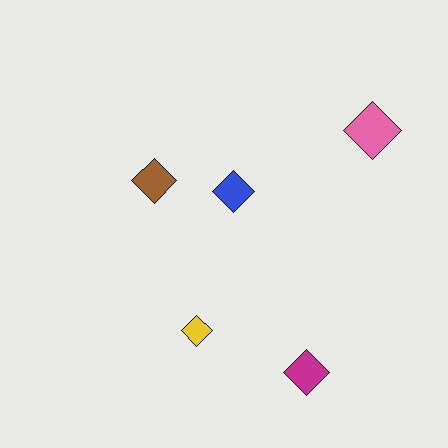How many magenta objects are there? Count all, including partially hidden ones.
There is 1 magenta object.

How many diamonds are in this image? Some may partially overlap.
There are 5 diamonds.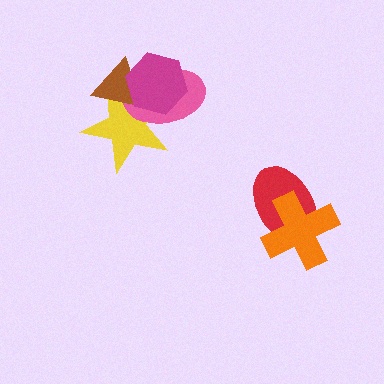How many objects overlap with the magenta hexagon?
3 objects overlap with the magenta hexagon.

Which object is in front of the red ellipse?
The orange cross is in front of the red ellipse.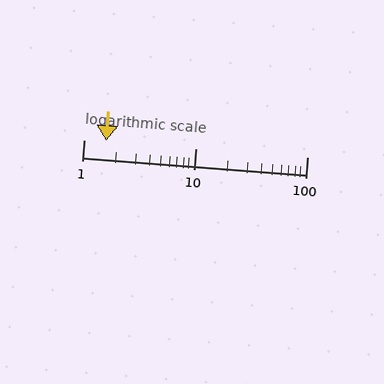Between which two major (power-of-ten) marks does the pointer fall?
The pointer is between 1 and 10.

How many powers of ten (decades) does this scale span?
The scale spans 2 decades, from 1 to 100.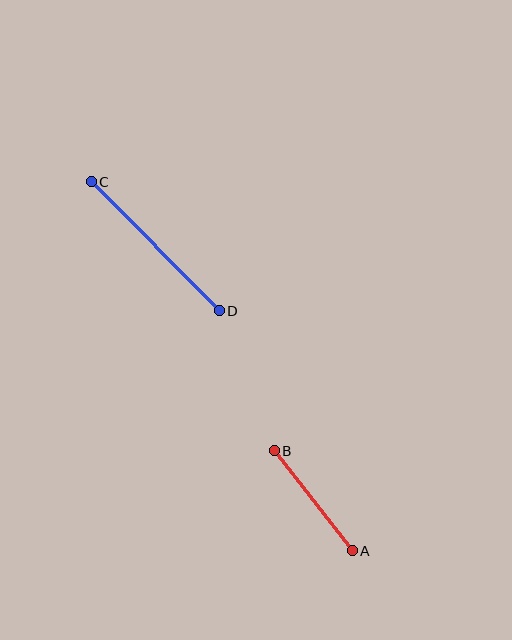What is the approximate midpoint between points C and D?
The midpoint is at approximately (155, 246) pixels.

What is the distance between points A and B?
The distance is approximately 127 pixels.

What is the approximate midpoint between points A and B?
The midpoint is at approximately (313, 501) pixels.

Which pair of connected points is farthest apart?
Points C and D are farthest apart.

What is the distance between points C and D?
The distance is approximately 182 pixels.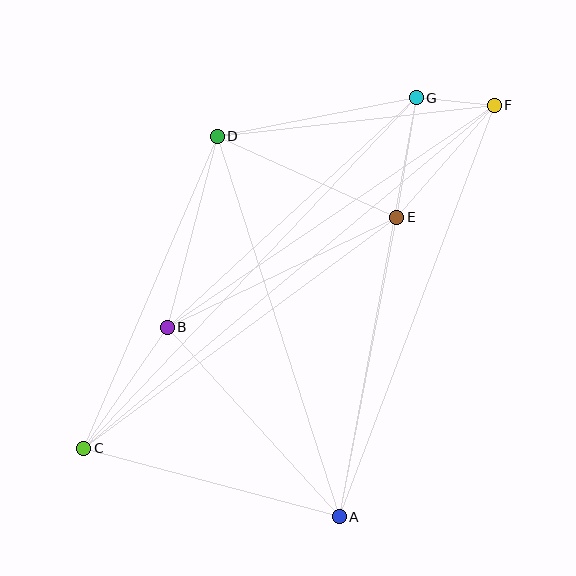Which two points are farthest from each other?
Points C and F are farthest from each other.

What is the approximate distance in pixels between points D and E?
The distance between D and E is approximately 197 pixels.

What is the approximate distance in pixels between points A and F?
The distance between A and F is approximately 440 pixels.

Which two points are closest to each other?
Points F and G are closest to each other.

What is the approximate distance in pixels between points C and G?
The distance between C and G is approximately 483 pixels.